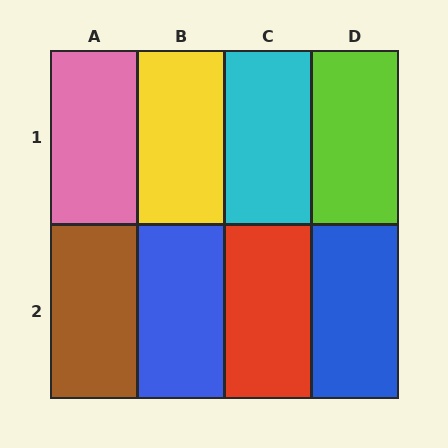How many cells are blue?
2 cells are blue.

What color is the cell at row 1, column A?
Pink.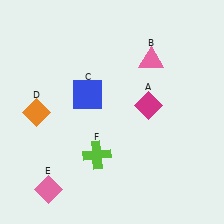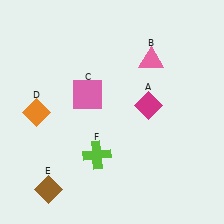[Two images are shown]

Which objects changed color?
C changed from blue to pink. E changed from pink to brown.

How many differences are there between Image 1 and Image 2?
There are 2 differences between the two images.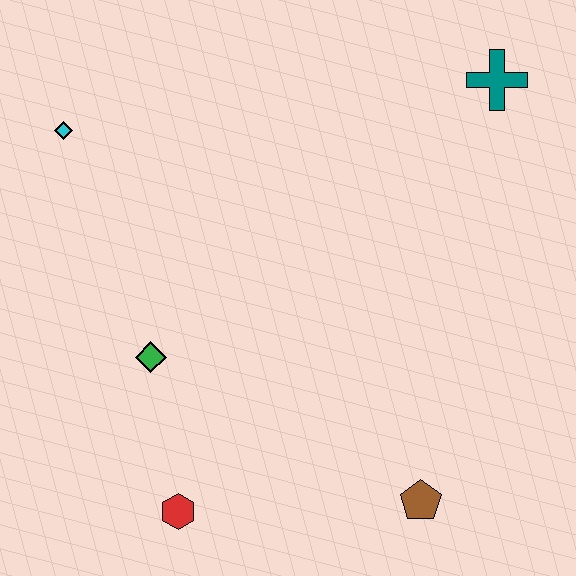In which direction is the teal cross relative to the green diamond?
The teal cross is to the right of the green diamond.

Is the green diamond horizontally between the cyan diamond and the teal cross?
Yes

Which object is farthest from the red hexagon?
The teal cross is farthest from the red hexagon.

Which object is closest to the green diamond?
The red hexagon is closest to the green diamond.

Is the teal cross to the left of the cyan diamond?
No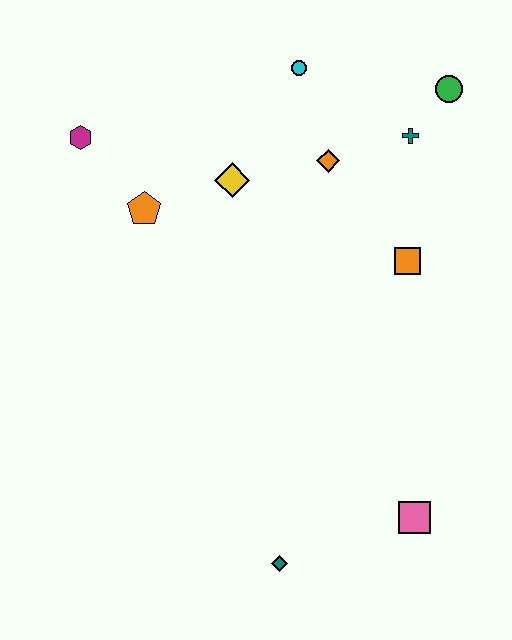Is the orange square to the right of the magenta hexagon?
Yes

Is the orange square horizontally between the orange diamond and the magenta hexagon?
No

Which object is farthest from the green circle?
The teal diamond is farthest from the green circle.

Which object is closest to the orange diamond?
The teal cross is closest to the orange diamond.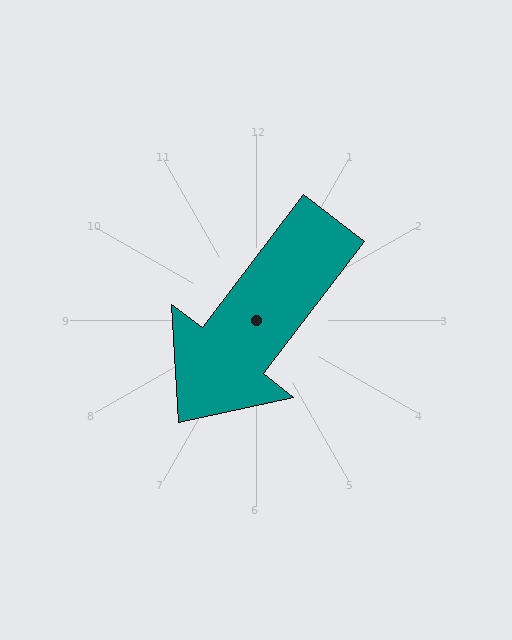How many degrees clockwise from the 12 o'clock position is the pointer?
Approximately 217 degrees.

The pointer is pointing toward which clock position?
Roughly 7 o'clock.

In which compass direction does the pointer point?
Southwest.